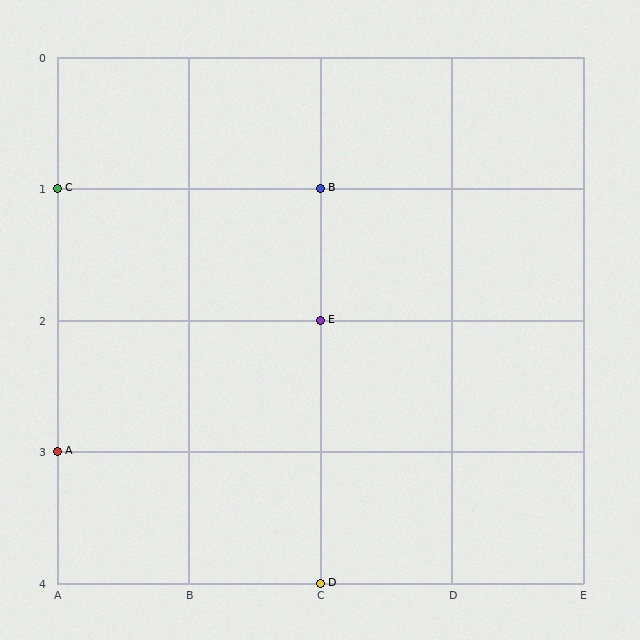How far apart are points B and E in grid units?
Points B and E are 1 row apart.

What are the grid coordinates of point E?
Point E is at grid coordinates (C, 2).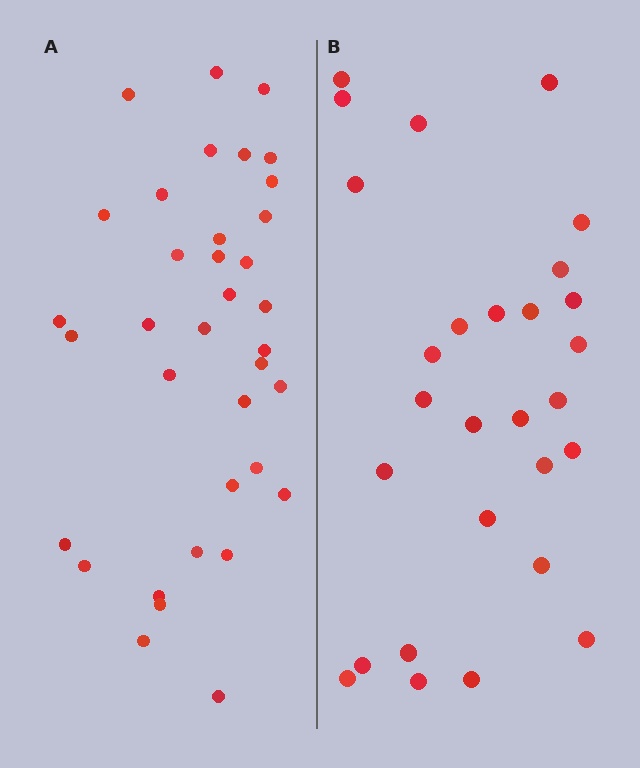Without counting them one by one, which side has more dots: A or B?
Region A (the left region) has more dots.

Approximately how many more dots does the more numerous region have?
Region A has roughly 8 or so more dots than region B.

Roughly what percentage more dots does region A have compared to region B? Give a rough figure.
About 30% more.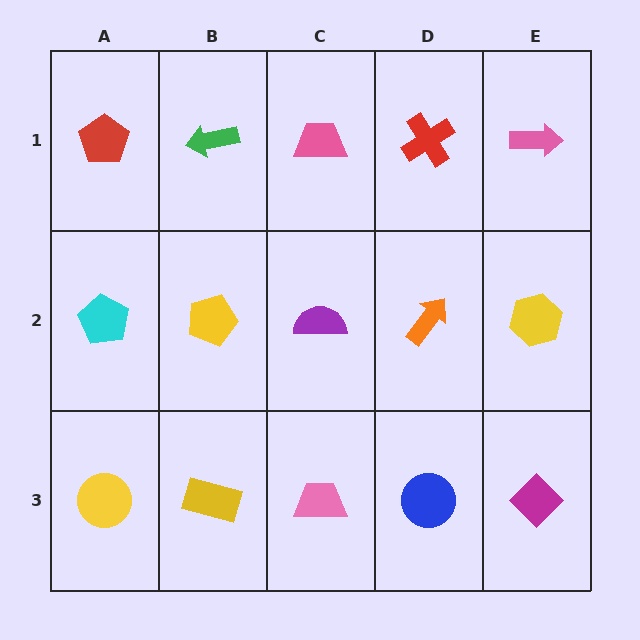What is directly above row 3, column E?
A yellow hexagon.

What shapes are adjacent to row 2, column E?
A pink arrow (row 1, column E), a magenta diamond (row 3, column E), an orange arrow (row 2, column D).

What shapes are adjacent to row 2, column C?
A pink trapezoid (row 1, column C), a pink trapezoid (row 3, column C), a yellow pentagon (row 2, column B), an orange arrow (row 2, column D).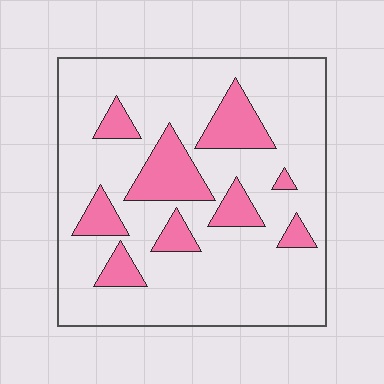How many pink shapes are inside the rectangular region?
9.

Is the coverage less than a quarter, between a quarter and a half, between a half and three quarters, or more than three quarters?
Less than a quarter.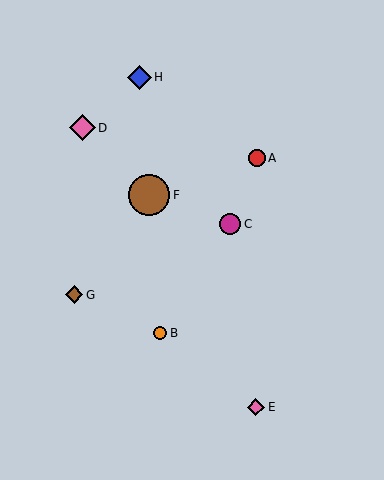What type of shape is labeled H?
Shape H is a blue diamond.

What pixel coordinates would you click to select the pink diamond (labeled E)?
Click at (256, 407) to select the pink diamond E.